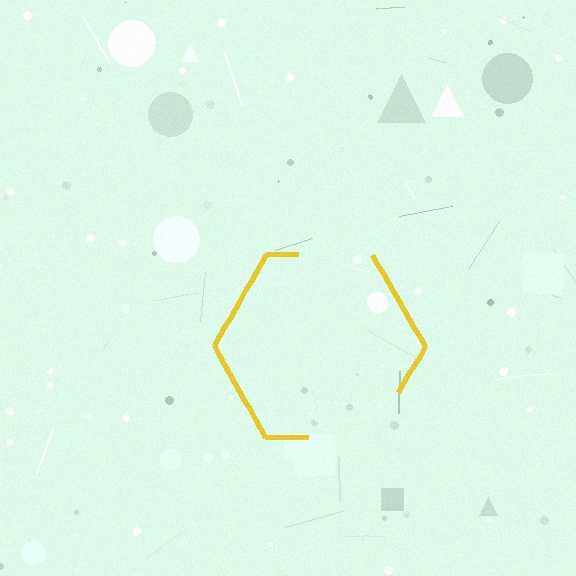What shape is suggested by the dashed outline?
The dashed outline suggests a hexagon.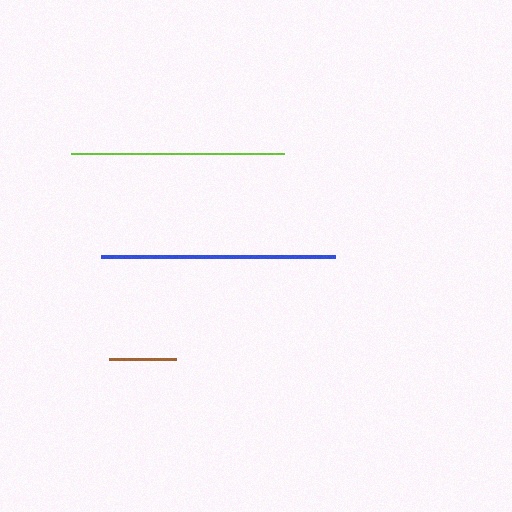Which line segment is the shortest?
The brown line is the shortest at approximately 67 pixels.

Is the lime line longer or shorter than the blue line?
The blue line is longer than the lime line.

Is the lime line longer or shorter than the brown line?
The lime line is longer than the brown line.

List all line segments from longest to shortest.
From longest to shortest: blue, lime, brown.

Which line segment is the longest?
The blue line is the longest at approximately 234 pixels.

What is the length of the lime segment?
The lime segment is approximately 213 pixels long.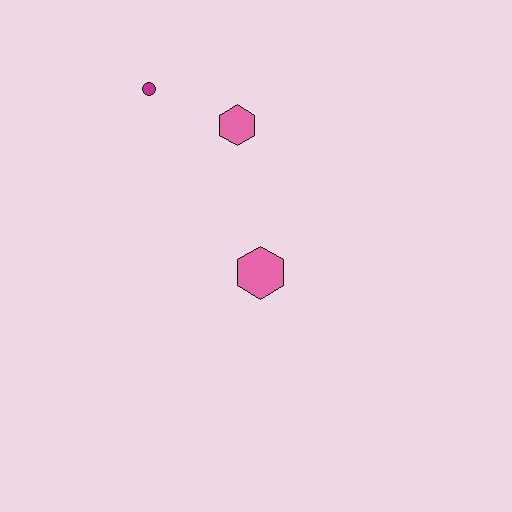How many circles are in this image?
There is 1 circle.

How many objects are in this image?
There are 3 objects.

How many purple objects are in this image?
There are no purple objects.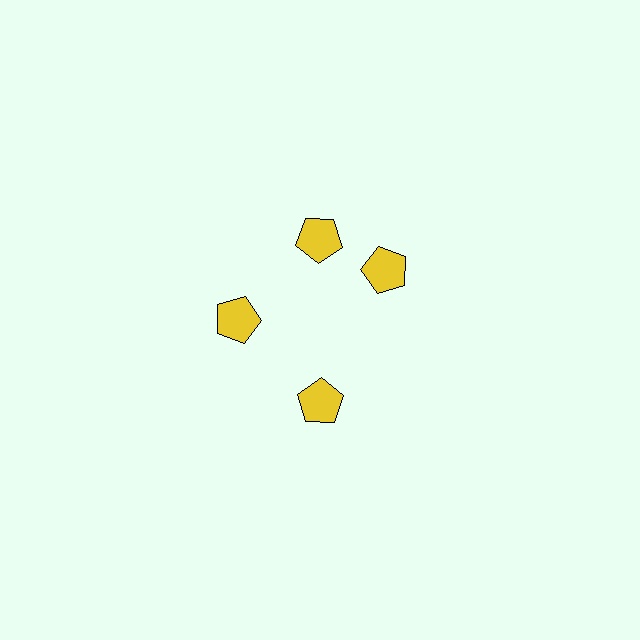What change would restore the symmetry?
The symmetry would be restored by rotating it back into even spacing with its neighbors so that all 4 pentagons sit at equal angles and equal distance from the center.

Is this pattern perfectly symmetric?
No. The 4 yellow pentagons are arranged in a ring, but one element near the 3 o'clock position is rotated out of alignment along the ring, breaking the 4-fold rotational symmetry.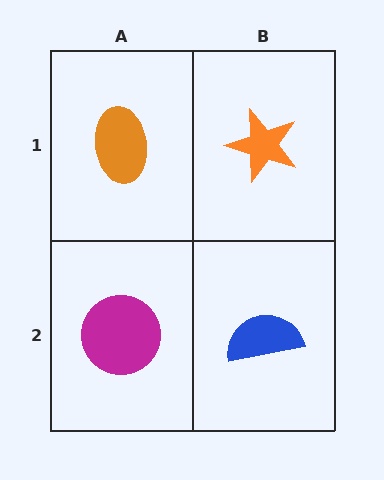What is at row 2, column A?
A magenta circle.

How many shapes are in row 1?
2 shapes.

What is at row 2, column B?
A blue semicircle.